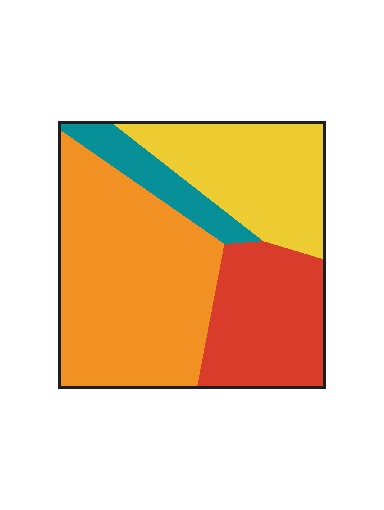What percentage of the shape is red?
Red takes up about one quarter (1/4) of the shape.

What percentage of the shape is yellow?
Yellow covers 24% of the shape.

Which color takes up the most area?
Orange, at roughly 45%.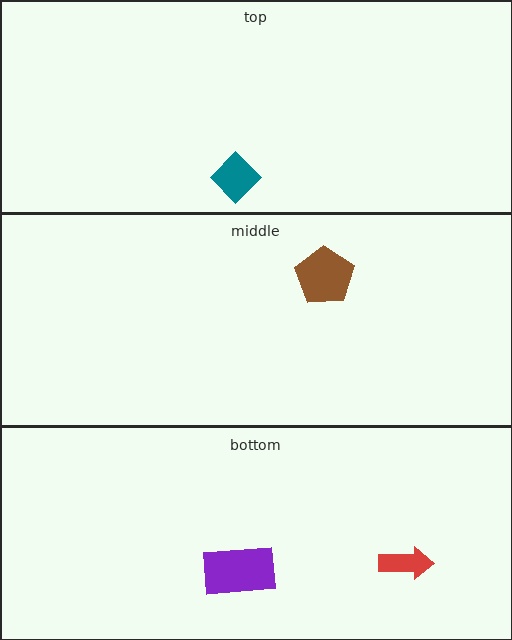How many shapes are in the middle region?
1.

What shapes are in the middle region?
The brown pentagon.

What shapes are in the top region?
The teal diamond.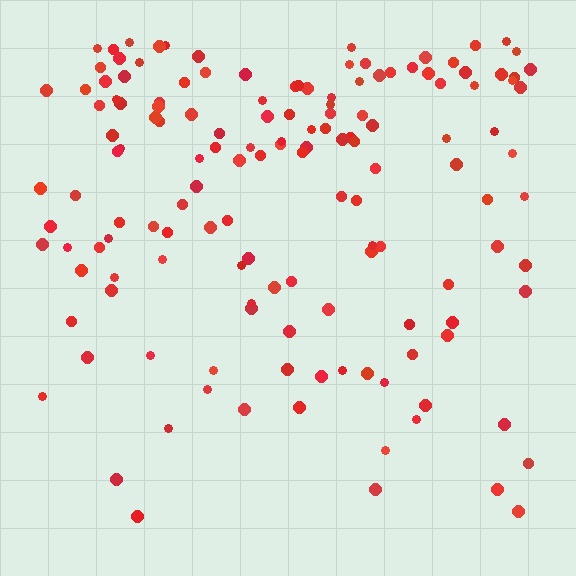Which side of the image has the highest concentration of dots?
The top.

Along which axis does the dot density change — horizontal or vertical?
Vertical.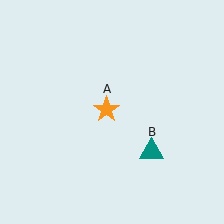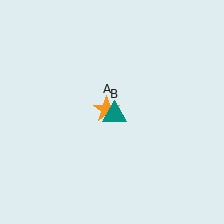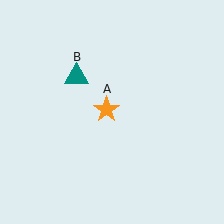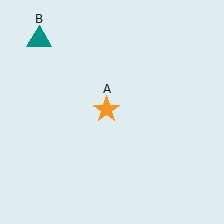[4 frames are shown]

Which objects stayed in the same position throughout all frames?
Orange star (object A) remained stationary.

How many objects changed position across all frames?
1 object changed position: teal triangle (object B).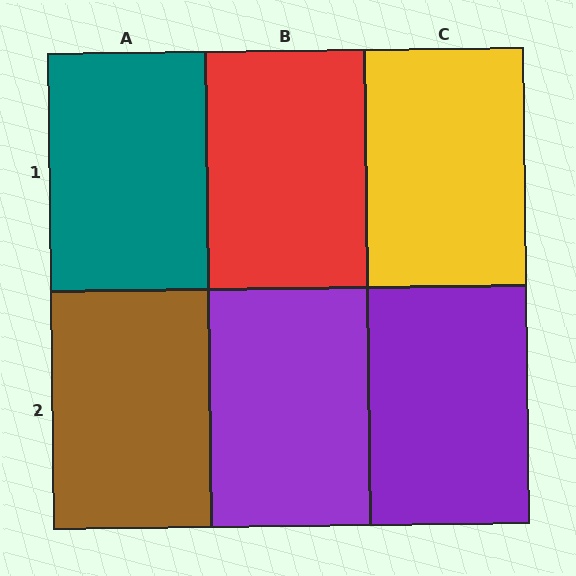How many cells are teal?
1 cell is teal.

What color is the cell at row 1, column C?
Yellow.